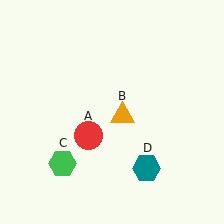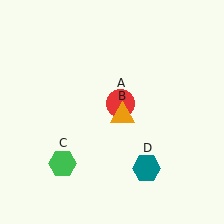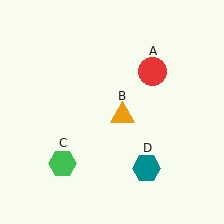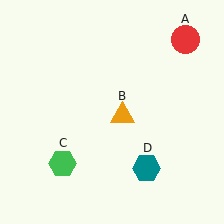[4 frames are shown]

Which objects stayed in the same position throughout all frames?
Orange triangle (object B) and green hexagon (object C) and teal hexagon (object D) remained stationary.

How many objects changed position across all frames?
1 object changed position: red circle (object A).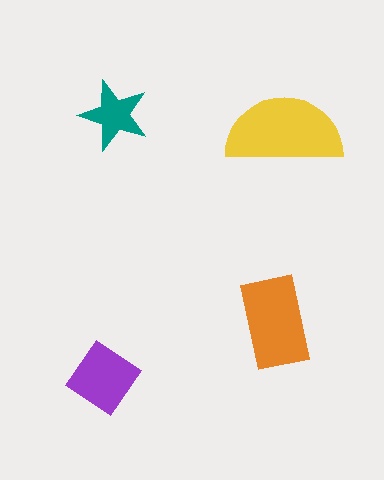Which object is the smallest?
The teal star.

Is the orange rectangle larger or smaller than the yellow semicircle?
Smaller.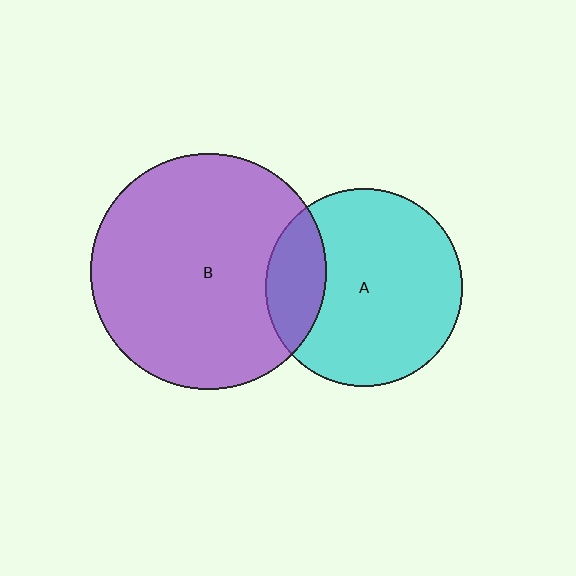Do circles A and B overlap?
Yes.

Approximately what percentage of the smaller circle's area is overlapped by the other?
Approximately 20%.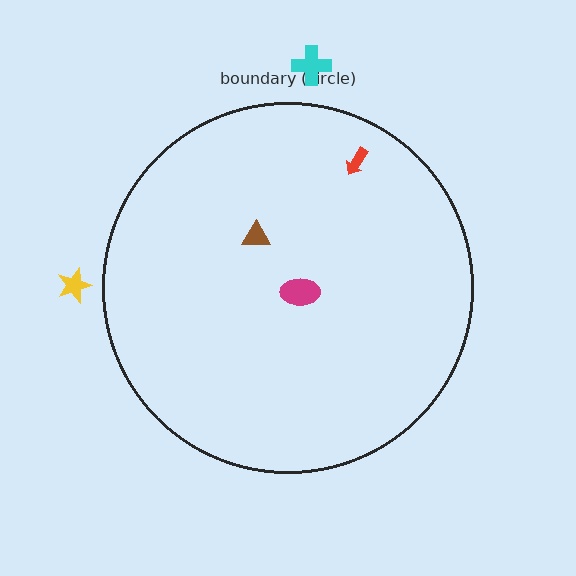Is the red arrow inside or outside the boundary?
Inside.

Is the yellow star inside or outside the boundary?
Outside.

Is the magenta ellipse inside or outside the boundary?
Inside.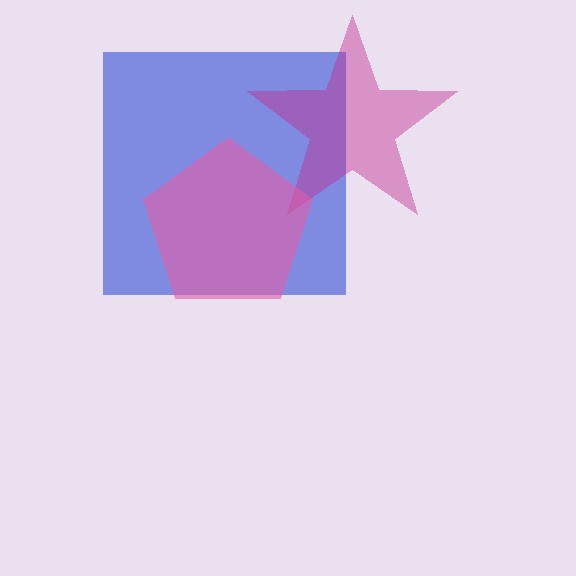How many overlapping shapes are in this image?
There are 3 overlapping shapes in the image.